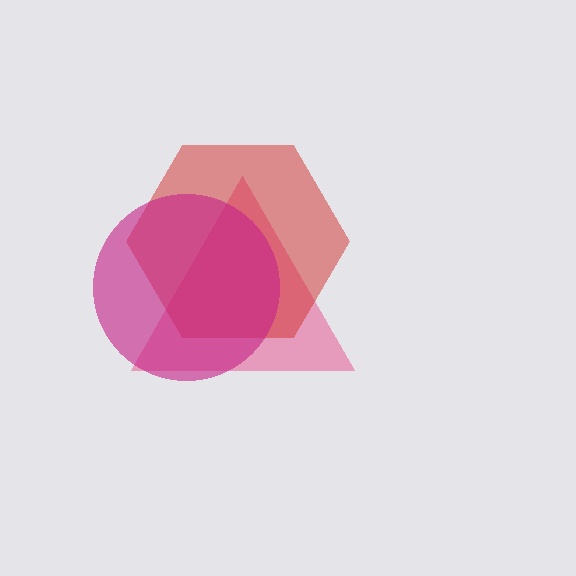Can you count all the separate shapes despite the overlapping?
Yes, there are 3 separate shapes.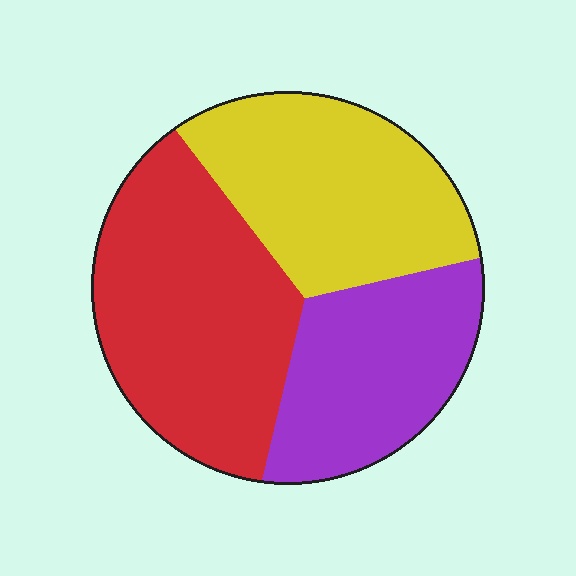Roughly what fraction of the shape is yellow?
Yellow takes up between a sixth and a third of the shape.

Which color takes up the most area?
Red, at roughly 40%.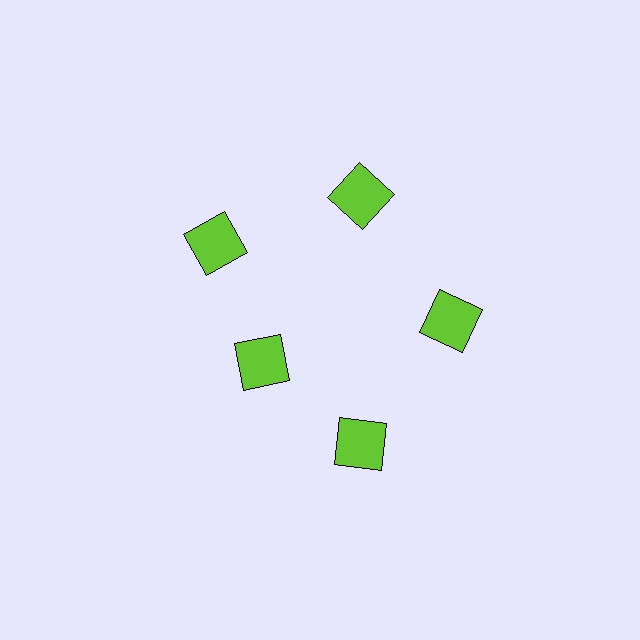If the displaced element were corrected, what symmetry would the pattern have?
It would have 5-fold rotational symmetry — the pattern would map onto itself every 72 degrees.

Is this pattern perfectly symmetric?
No. The 5 lime squares are arranged in a ring, but one element near the 8 o'clock position is pulled inward toward the center, breaking the 5-fold rotational symmetry.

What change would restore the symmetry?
The symmetry would be restored by moving it outward, back onto the ring so that all 5 squares sit at equal angles and equal distance from the center.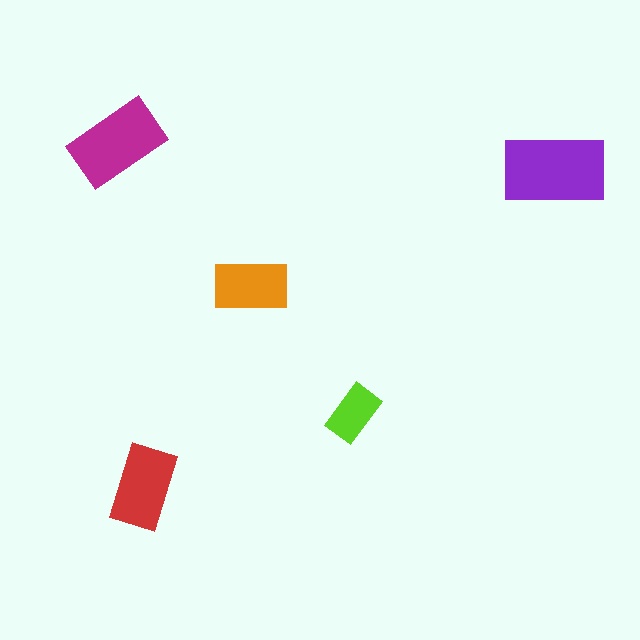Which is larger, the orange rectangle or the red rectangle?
The red one.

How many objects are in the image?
There are 5 objects in the image.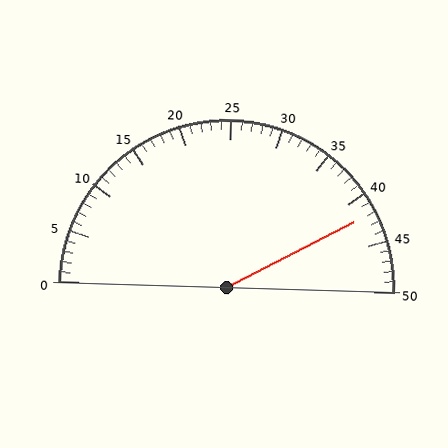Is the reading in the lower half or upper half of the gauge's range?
The reading is in the upper half of the range (0 to 50).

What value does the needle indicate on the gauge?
The needle indicates approximately 42.